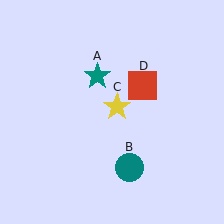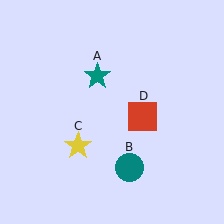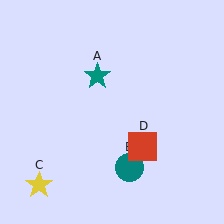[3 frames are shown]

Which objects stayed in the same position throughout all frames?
Teal star (object A) and teal circle (object B) remained stationary.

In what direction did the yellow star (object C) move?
The yellow star (object C) moved down and to the left.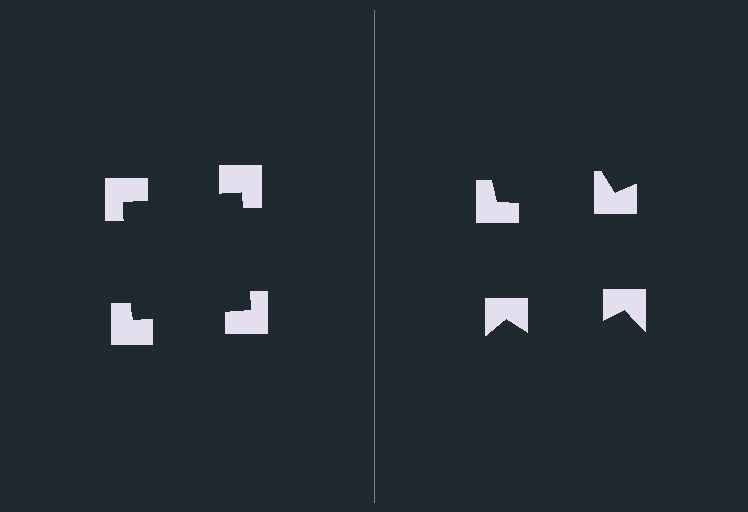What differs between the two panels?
The notched squares are positioned identically on both sides; only the wedge orientations differ. On the left they align to a square; on the right they are misaligned.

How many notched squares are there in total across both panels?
8 — 4 on each side.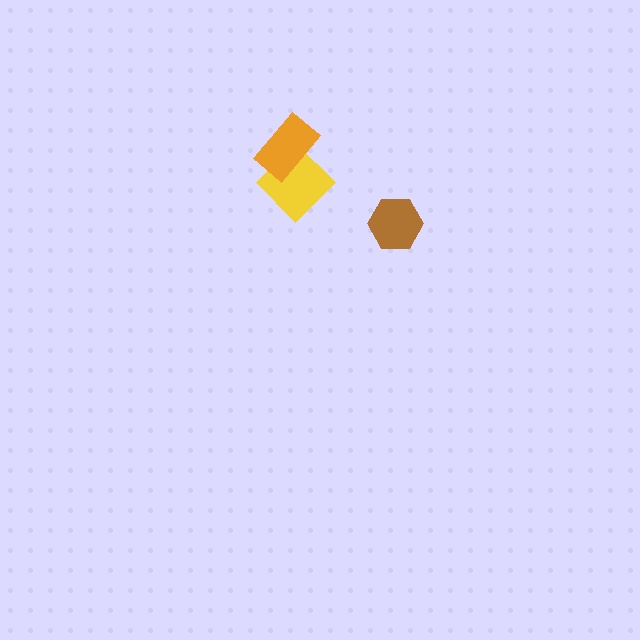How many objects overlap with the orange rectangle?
1 object overlaps with the orange rectangle.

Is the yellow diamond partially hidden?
Yes, it is partially covered by another shape.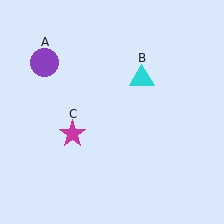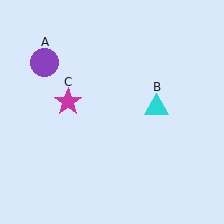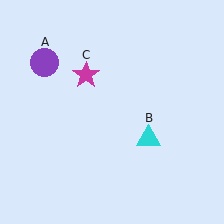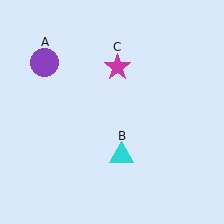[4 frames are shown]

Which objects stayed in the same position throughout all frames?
Purple circle (object A) remained stationary.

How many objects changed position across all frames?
2 objects changed position: cyan triangle (object B), magenta star (object C).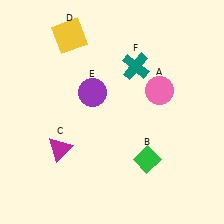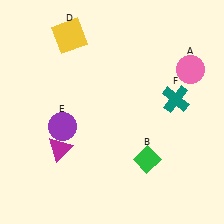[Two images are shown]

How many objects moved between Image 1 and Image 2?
3 objects moved between the two images.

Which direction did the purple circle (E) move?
The purple circle (E) moved down.